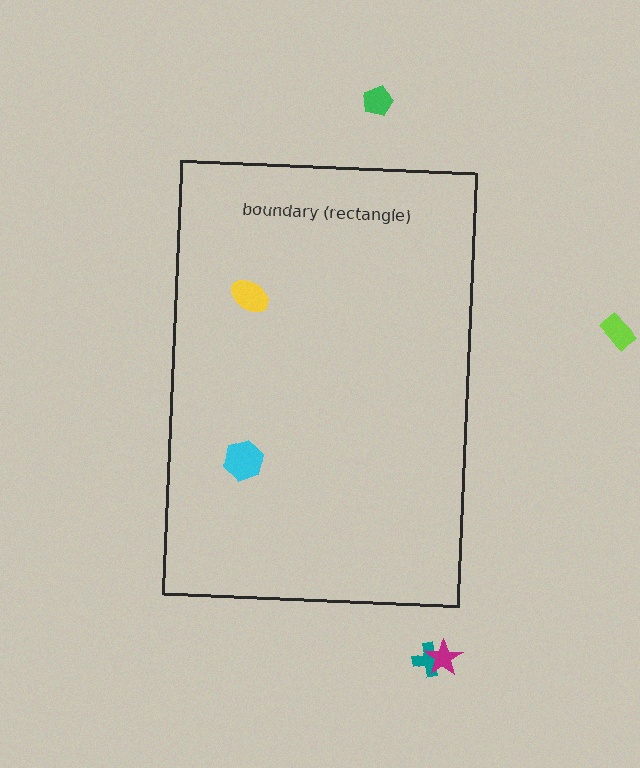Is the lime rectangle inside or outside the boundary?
Outside.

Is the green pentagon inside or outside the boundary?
Outside.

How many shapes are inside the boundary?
2 inside, 4 outside.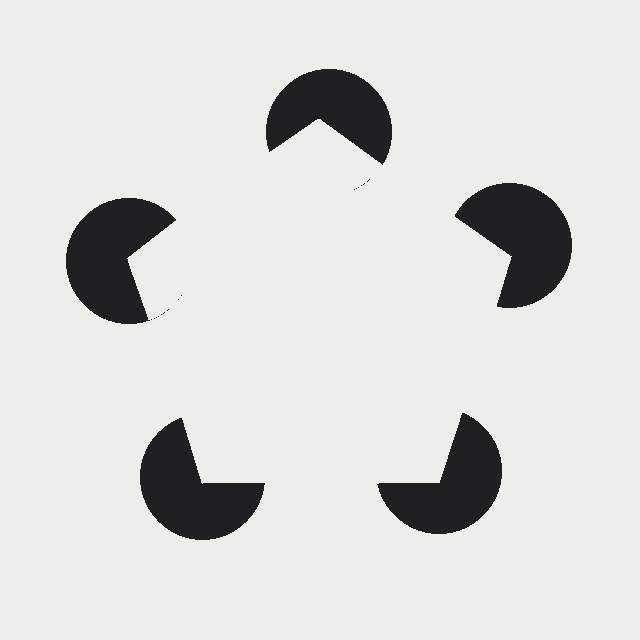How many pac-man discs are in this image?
There are 5 — one at each vertex of the illusory pentagon.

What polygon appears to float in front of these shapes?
An illusory pentagon — its edges are inferred from the aligned wedge cuts in the pac-man discs, not physically drawn.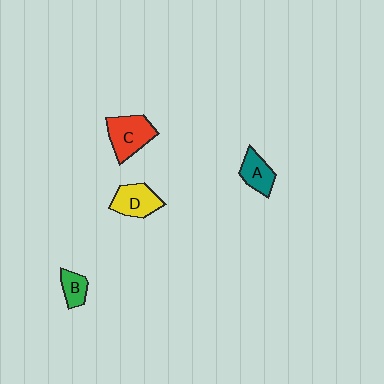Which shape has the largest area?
Shape C (red).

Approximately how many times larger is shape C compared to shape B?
Approximately 2.0 times.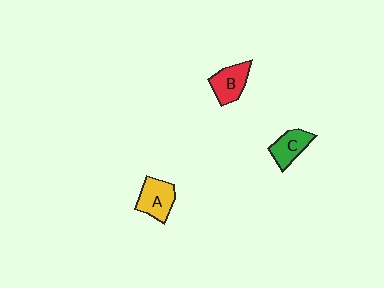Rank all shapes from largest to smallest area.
From largest to smallest: A (yellow), B (red), C (green).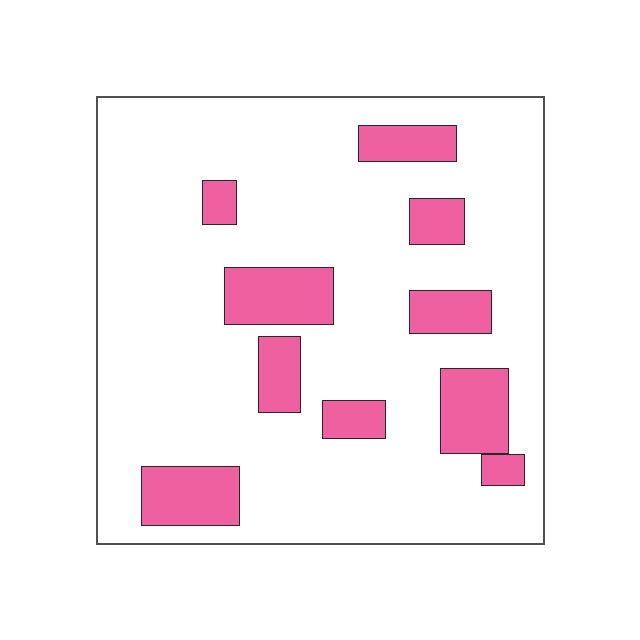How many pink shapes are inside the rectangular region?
10.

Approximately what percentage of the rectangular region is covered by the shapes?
Approximately 20%.